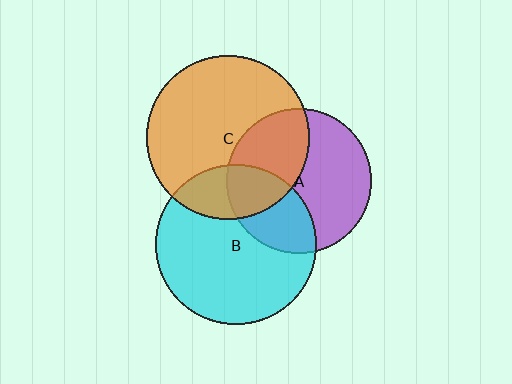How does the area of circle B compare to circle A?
Approximately 1.2 times.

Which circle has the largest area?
Circle C (orange).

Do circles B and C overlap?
Yes.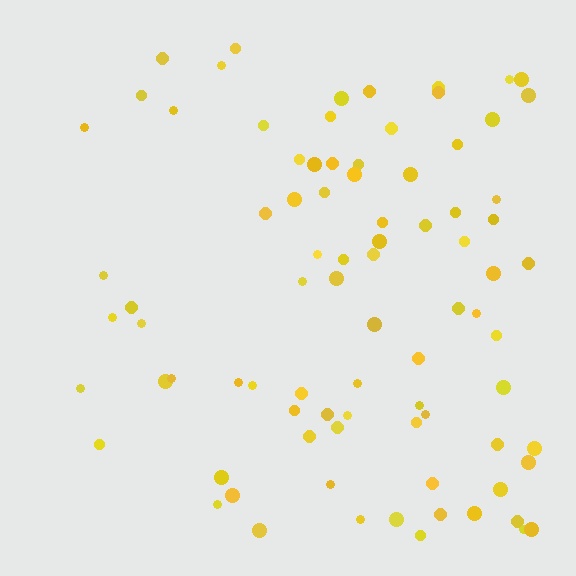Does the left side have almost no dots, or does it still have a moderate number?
Still a moderate number, just noticeably fewer than the right.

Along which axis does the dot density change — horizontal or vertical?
Horizontal.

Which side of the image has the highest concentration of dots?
The right.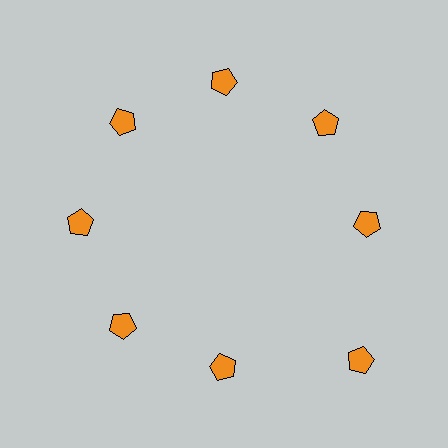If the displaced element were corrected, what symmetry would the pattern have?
It would have 8-fold rotational symmetry — the pattern would map onto itself every 45 degrees.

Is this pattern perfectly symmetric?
No. The 8 orange pentagons are arranged in a ring, but one element near the 4 o'clock position is pushed outward from the center, breaking the 8-fold rotational symmetry.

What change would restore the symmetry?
The symmetry would be restored by moving it inward, back onto the ring so that all 8 pentagons sit at equal angles and equal distance from the center.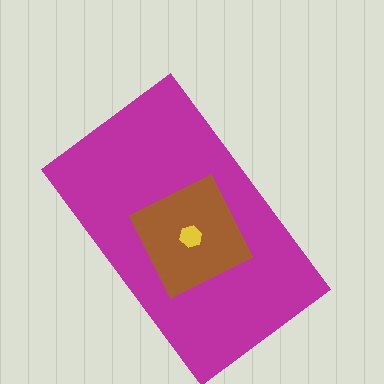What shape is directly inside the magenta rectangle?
The brown square.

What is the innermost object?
The yellow hexagon.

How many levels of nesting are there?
3.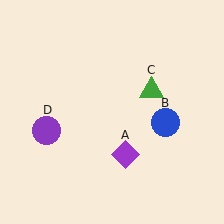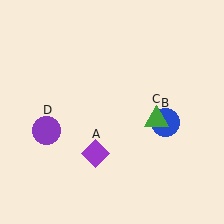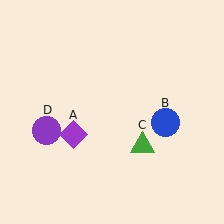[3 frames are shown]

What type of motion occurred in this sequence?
The purple diamond (object A), green triangle (object C) rotated clockwise around the center of the scene.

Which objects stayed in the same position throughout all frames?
Blue circle (object B) and purple circle (object D) remained stationary.